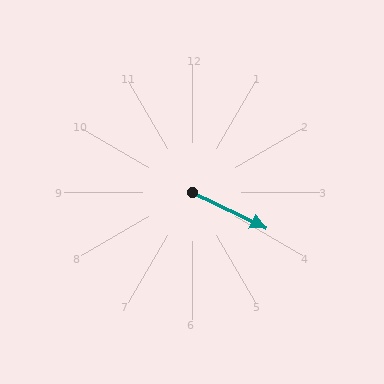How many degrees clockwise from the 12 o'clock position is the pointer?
Approximately 116 degrees.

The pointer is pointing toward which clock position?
Roughly 4 o'clock.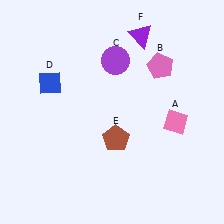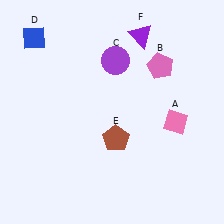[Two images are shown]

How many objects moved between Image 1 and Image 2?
1 object moved between the two images.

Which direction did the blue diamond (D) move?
The blue diamond (D) moved up.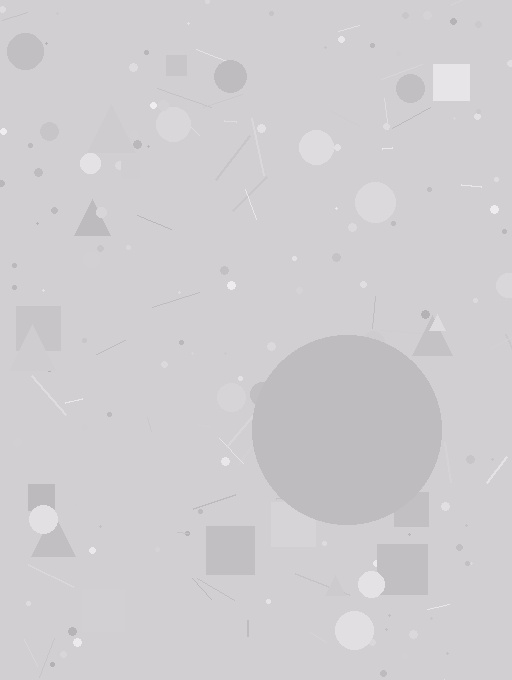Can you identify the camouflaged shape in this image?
The camouflaged shape is a circle.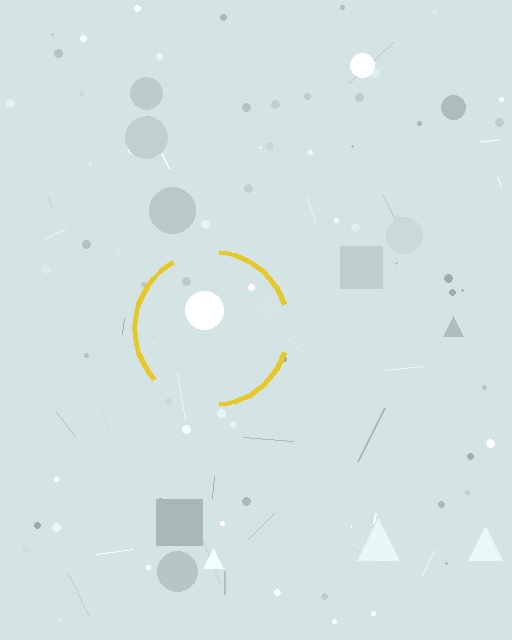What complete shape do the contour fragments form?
The contour fragments form a circle.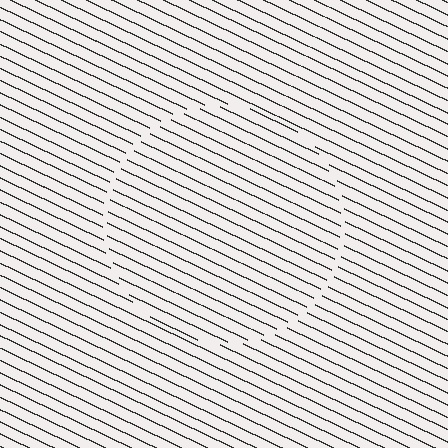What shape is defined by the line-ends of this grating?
An illusory circle. The interior of the shape contains the same grating, shifted by half a period — the contour is defined by the phase discontinuity where line-ends from the inner and outer gratings abut.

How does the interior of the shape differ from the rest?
The interior of the shape contains the same grating, shifted by half a period — the contour is defined by the phase discontinuity where line-ends from the inner and outer gratings abut.